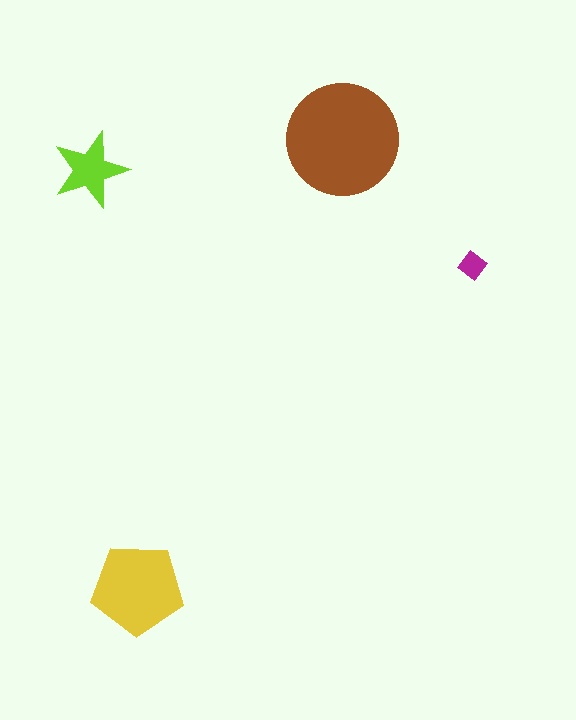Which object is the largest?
The brown circle.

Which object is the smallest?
The magenta diamond.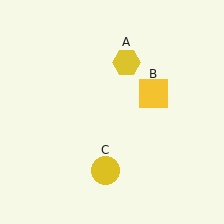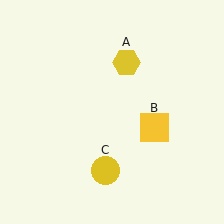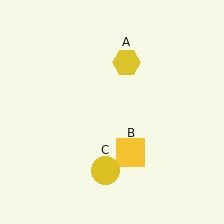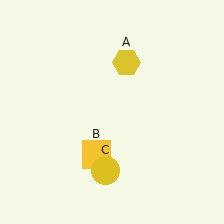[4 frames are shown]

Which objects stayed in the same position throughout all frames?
Yellow hexagon (object A) and yellow circle (object C) remained stationary.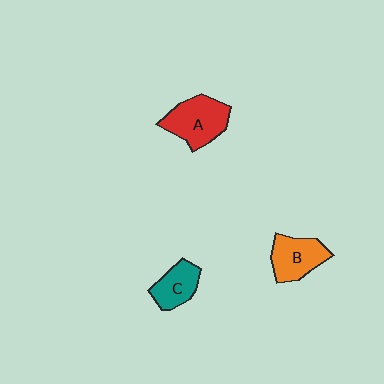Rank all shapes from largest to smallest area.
From largest to smallest: A (red), B (orange), C (teal).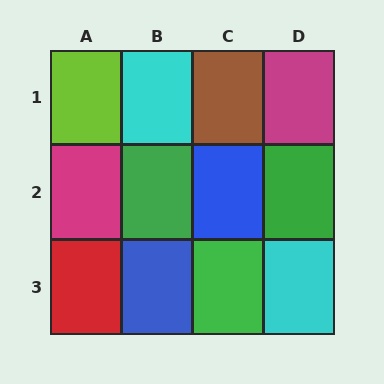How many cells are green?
3 cells are green.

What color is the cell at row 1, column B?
Cyan.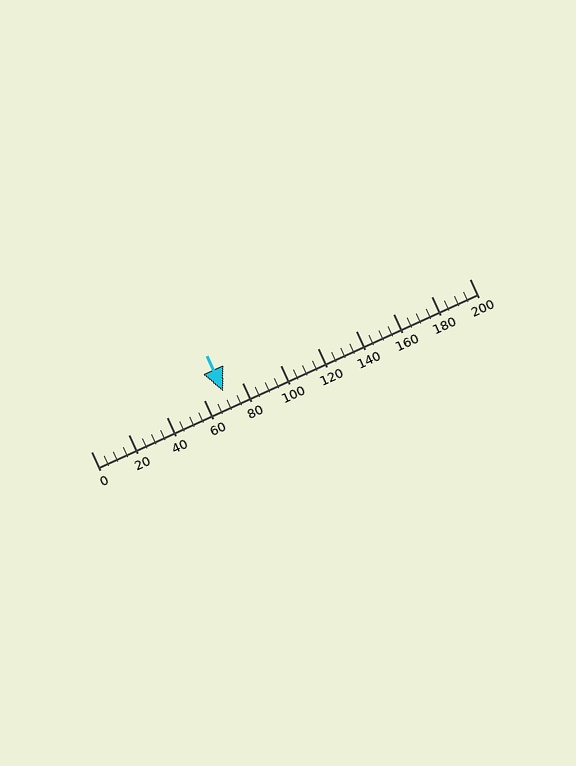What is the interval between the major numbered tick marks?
The major tick marks are spaced 20 units apart.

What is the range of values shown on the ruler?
The ruler shows values from 0 to 200.